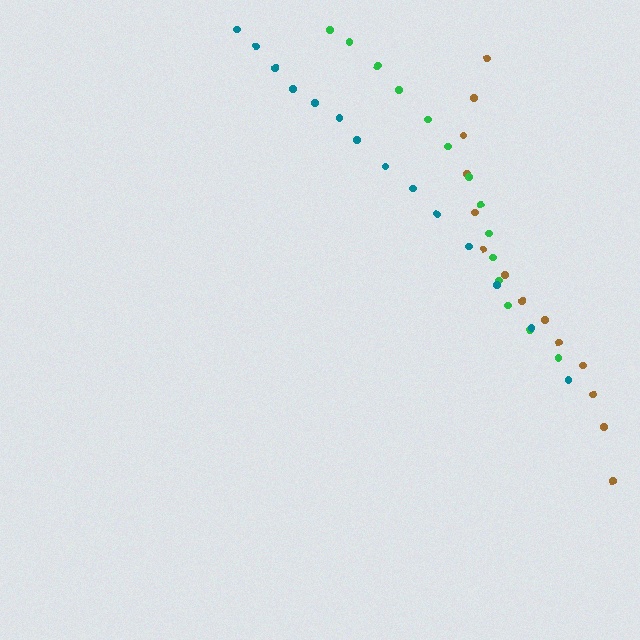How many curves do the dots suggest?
There are 3 distinct paths.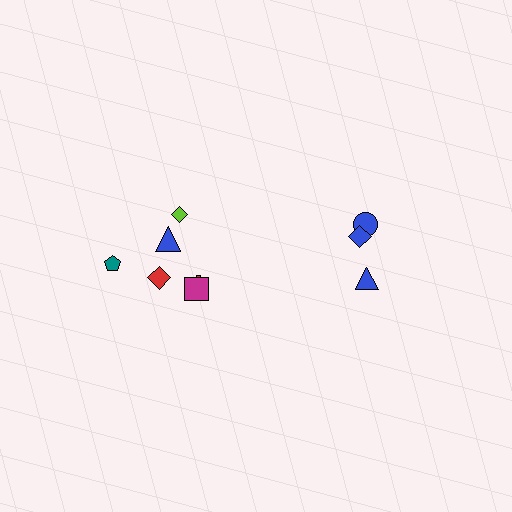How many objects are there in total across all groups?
There are 9 objects.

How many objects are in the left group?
There are 6 objects.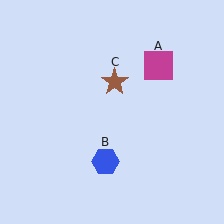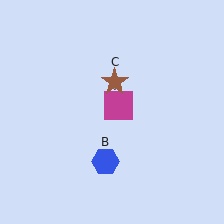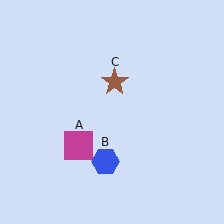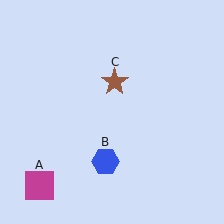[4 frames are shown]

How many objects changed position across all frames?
1 object changed position: magenta square (object A).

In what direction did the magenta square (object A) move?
The magenta square (object A) moved down and to the left.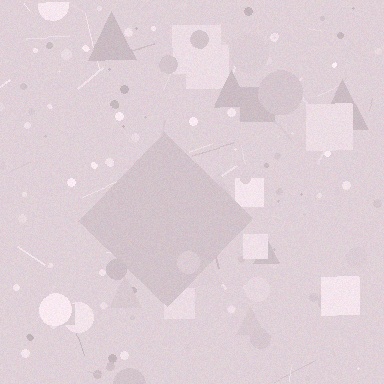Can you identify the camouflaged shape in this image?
The camouflaged shape is a diamond.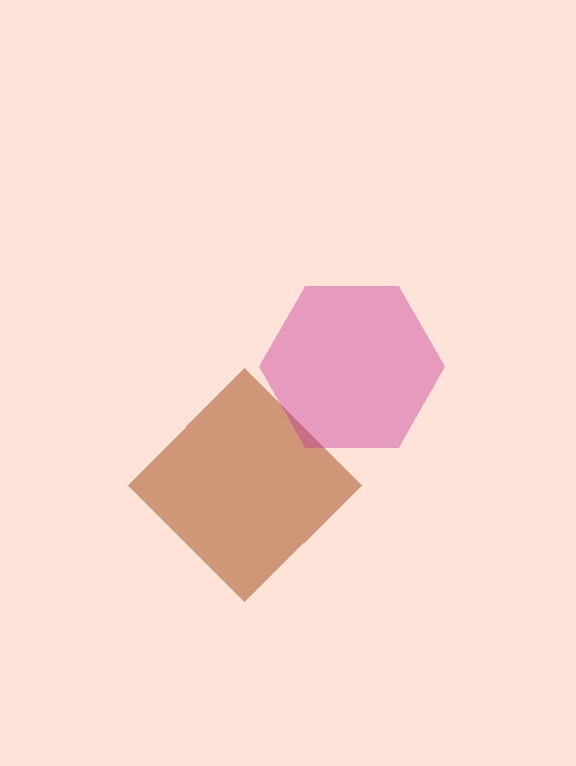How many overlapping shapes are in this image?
There are 2 overlapping shapes in the image.